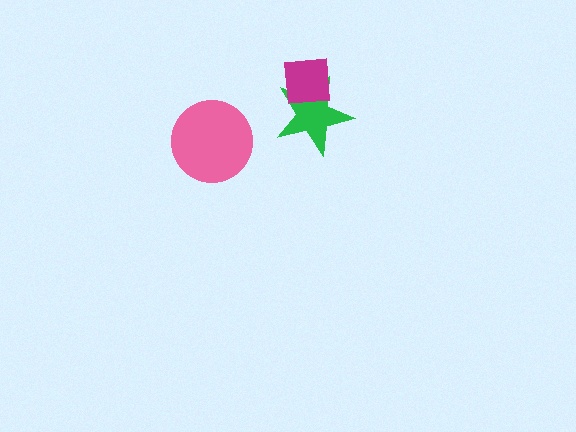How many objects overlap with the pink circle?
0 objects overlap with the pink circle.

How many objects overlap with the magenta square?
1 object overlaps with the magenta square.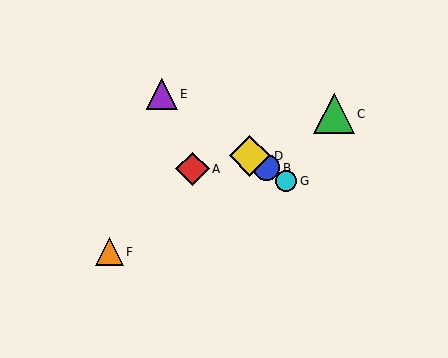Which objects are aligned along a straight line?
Objects B, D, E, G are aligned along a straight line.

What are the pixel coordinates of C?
Object C is at (334, 114).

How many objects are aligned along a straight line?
4 objects (B, D, E, G) are aligned along a straight line.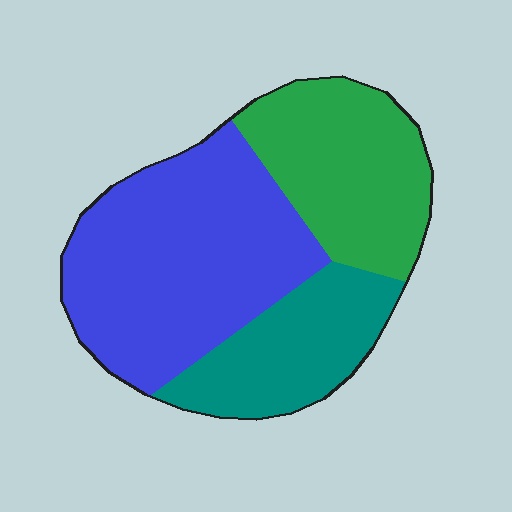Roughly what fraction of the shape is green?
Green covers about 30% of the shape.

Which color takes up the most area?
Blue, at roughly 50%.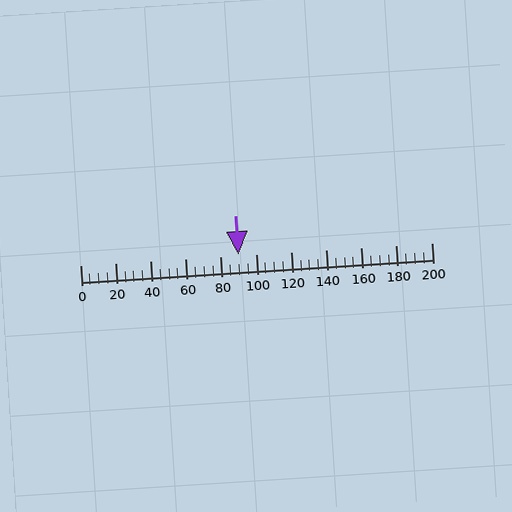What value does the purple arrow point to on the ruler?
The purple arrow points to approximately 90.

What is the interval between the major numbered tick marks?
The major tick marks are spaced 20 units apart.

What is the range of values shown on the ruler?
The ruler shows values from 0 to 200.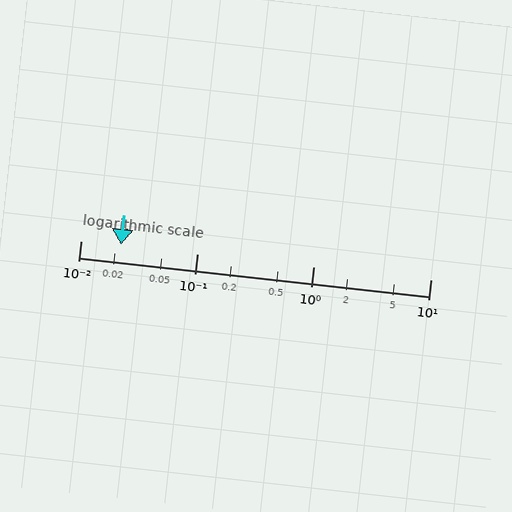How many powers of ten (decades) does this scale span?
The scale spans 3 decades, from 0.01 to 10.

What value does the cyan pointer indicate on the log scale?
The pointer indicates approximately 0.022.